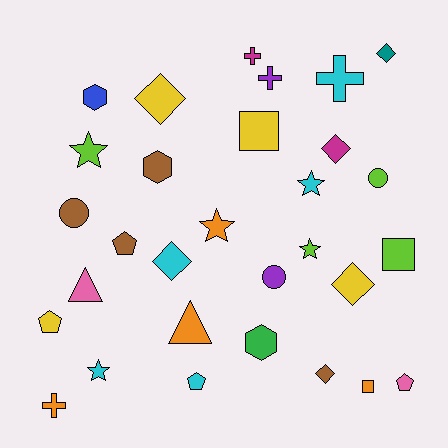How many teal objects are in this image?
There is 1 teal object.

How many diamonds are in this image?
There are 6 diamonds.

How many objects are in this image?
There are 30 objects.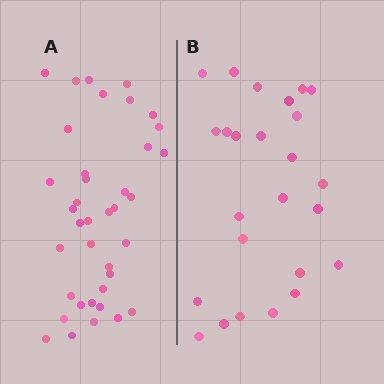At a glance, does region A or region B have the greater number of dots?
Region A (the left region) has more dots.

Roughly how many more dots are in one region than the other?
Region A has approximately 15 more dots than region B.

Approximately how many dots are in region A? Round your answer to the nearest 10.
About 40 dots. (The exact count is 38, which rounds to 40.)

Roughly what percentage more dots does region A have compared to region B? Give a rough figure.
About 50% more.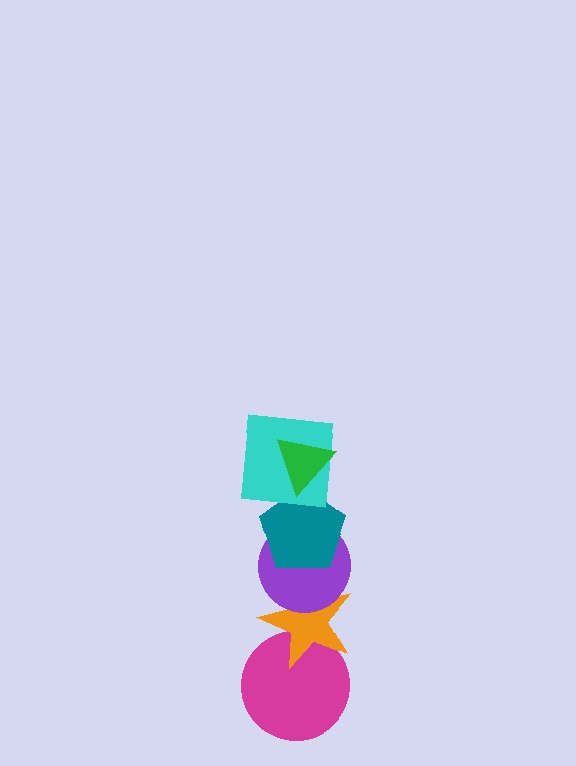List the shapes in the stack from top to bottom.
From top to bottom: the green triangle, the cyan square, the teal pentagon, the purple circle, the orange star, the magenta circle.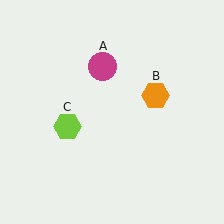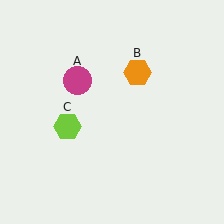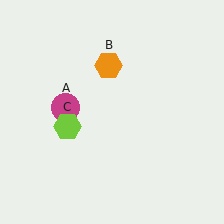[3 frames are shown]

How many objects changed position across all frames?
2 objects changed position: magenta circle (object A), orange hexagon (object B).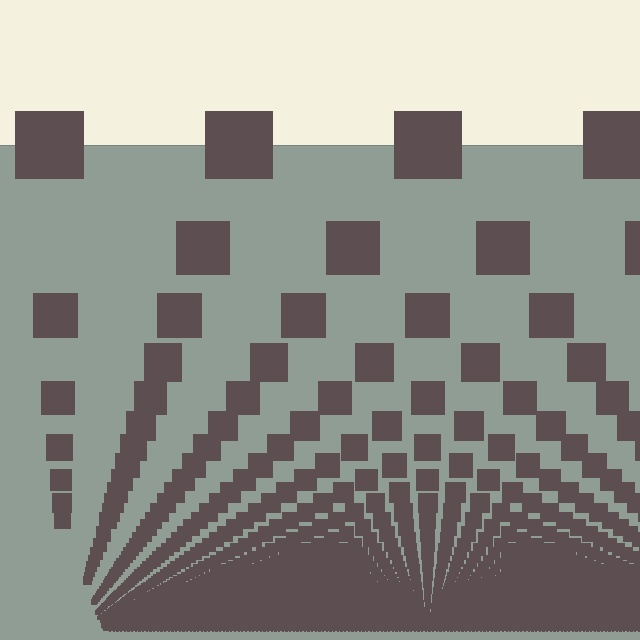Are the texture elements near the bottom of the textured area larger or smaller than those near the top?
Smaller. The gradient is inverted — elements near the bottom are smaller and denser.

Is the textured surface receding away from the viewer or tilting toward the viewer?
The surface appears to tilt toward the viewer. Texture elements get larger and sparser toward the top.